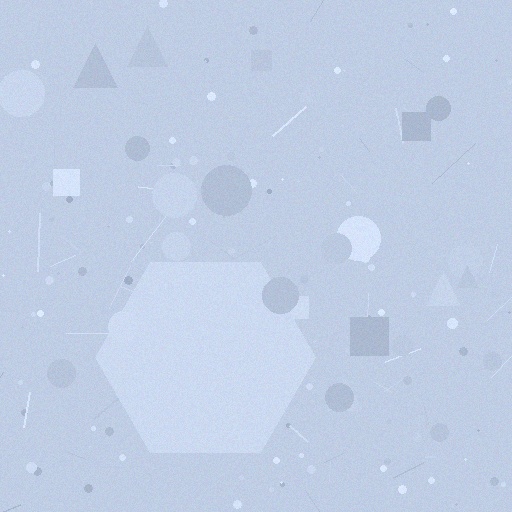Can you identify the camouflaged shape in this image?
The camouflaged shape is a hexagon.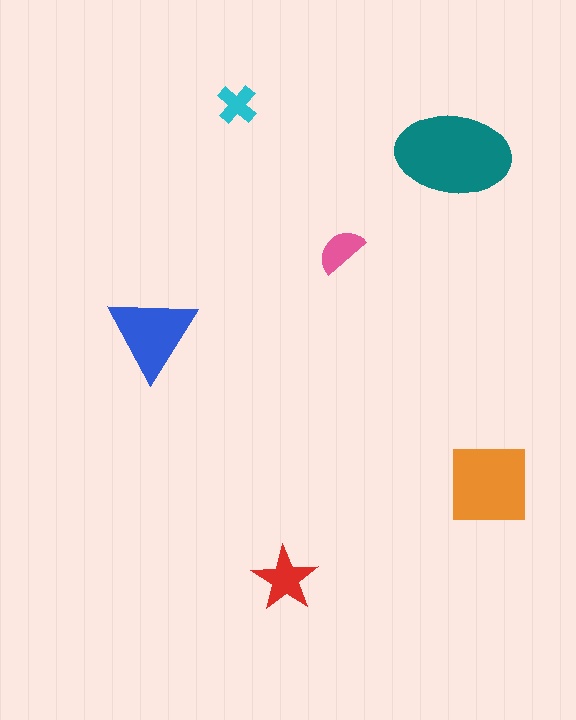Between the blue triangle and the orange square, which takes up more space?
The orange square.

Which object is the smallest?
The cyan cross.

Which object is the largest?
The teal ellipse.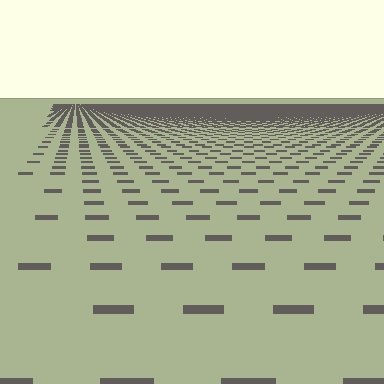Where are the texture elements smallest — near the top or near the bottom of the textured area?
Near the top.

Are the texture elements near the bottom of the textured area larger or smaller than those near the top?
Larger. Near the bottom, elements are closer to the viewer and appear at a bigger on-screen size.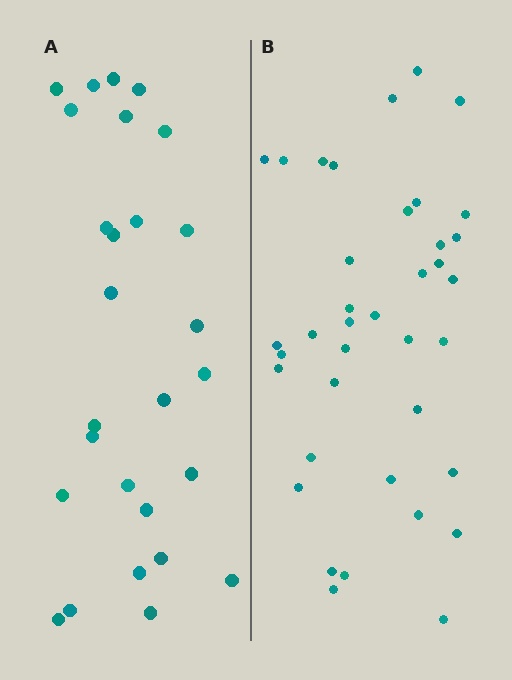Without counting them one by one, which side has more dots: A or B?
Region B (the right region) has more dots.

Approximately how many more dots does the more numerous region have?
Region B has roughly 12 or so more dots than region A.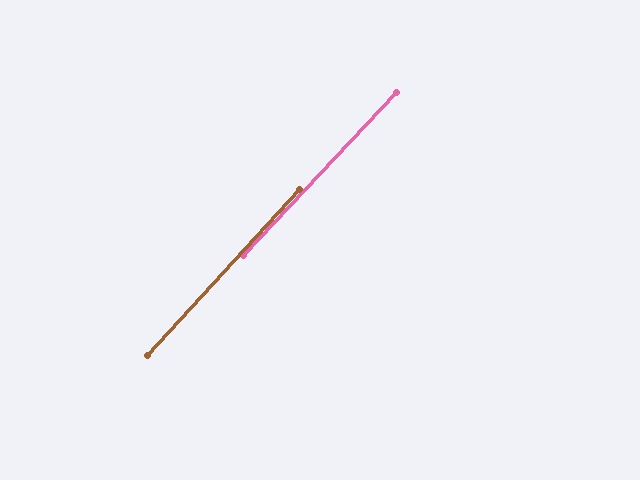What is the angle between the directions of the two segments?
Approximately 1 degree.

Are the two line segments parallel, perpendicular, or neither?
Parallel — their directions differ by only 0.6°.